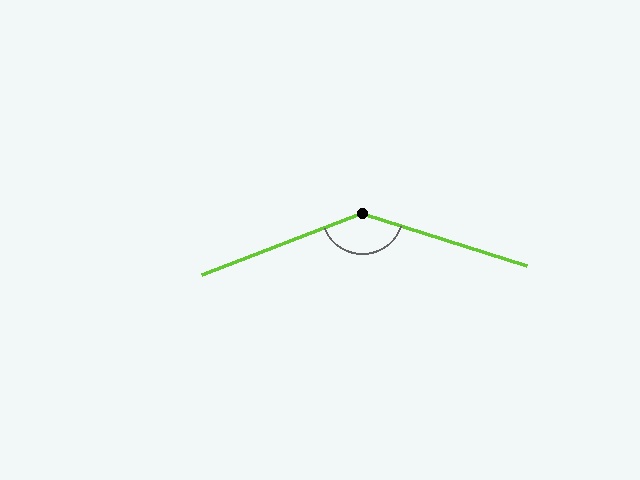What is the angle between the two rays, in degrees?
Approximately 141 degrees.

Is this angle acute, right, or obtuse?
It is obtuse.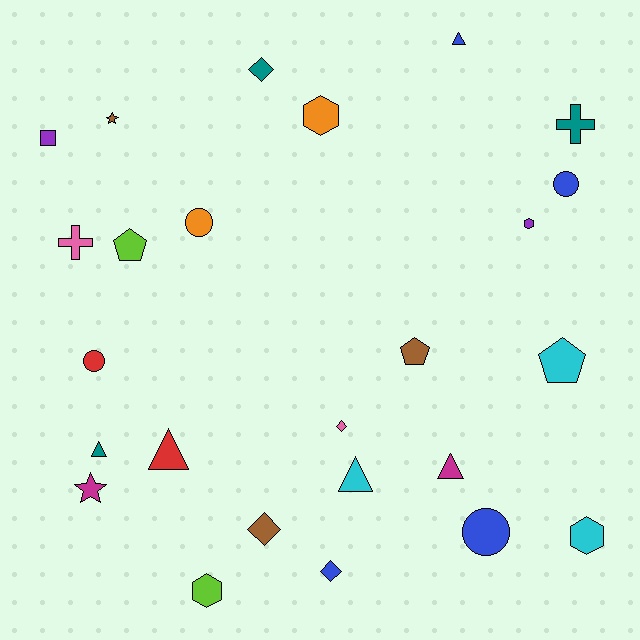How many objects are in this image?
There are 25 objects.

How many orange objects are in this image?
There are 2 orange objects.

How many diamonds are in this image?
There are 4 diamonds.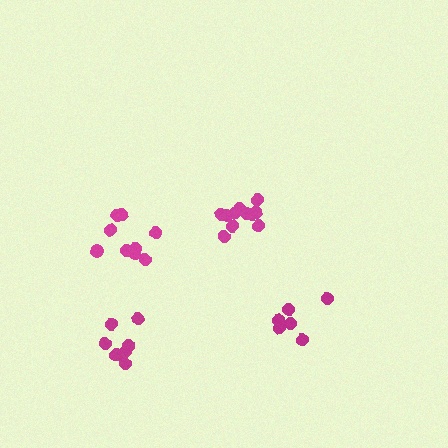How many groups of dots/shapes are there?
There are 4 groups.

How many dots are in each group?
Group 1: 7 dots, Group 2: 11 dots, Group 3: 6 dots, Group 4: 9 dots (33 total).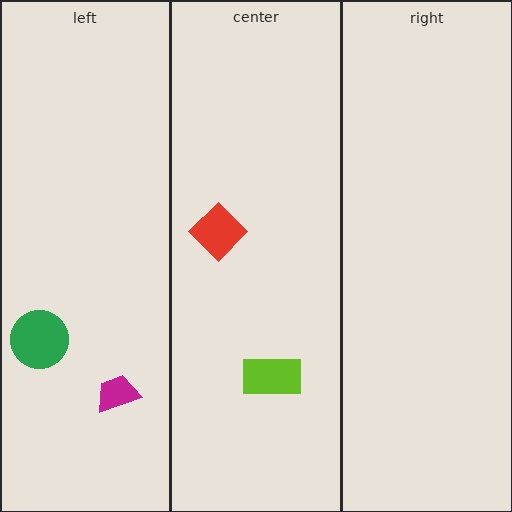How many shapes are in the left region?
2.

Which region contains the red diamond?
The center region.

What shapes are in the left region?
The magenta trapezoid, the green circle.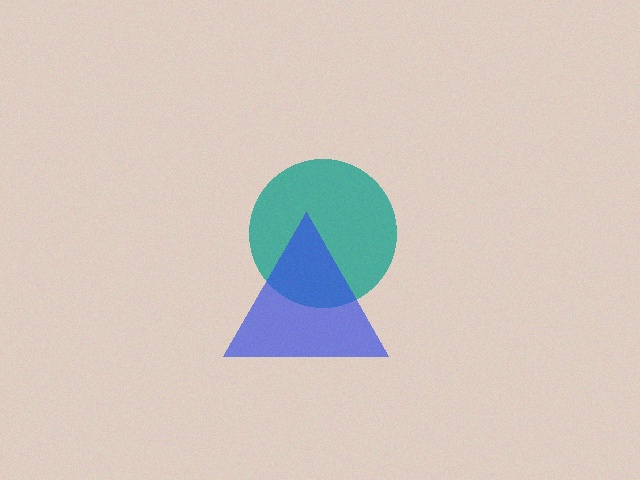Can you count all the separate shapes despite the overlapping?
Yes, there are 2 separate shapes.